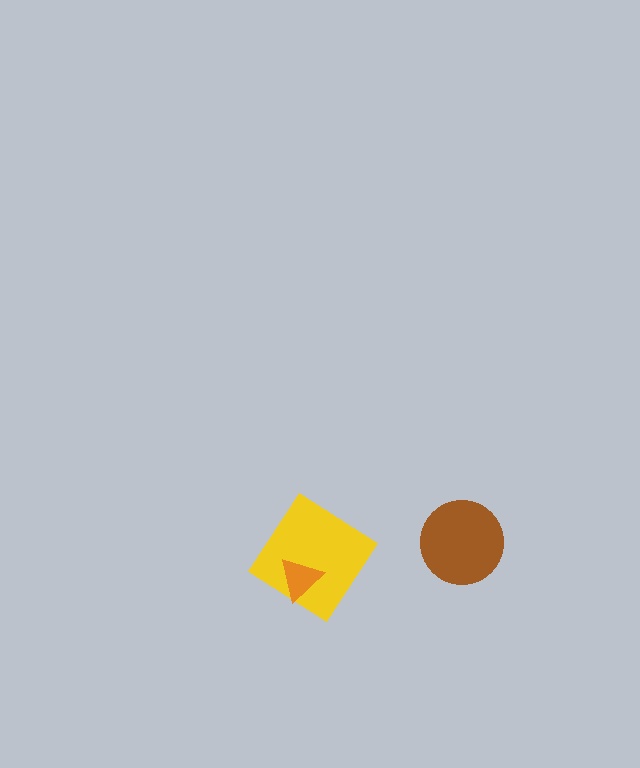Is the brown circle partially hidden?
No, no other shape covers it.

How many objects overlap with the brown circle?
0 objects overlap with the brown circle.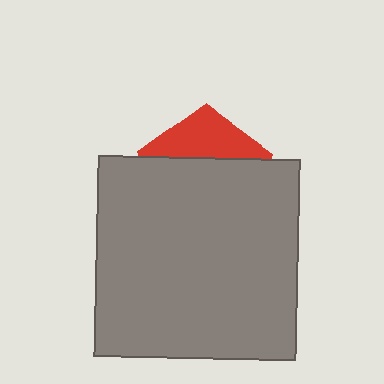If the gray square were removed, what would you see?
You would see the complete red pentagon.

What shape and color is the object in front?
The object in front is a gray square.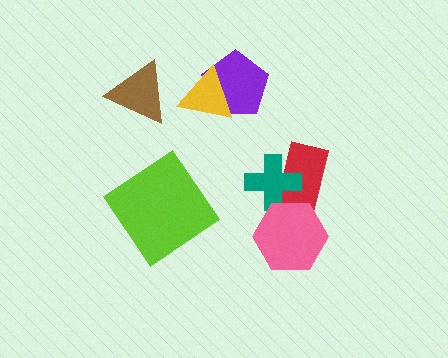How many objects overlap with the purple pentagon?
1 object overlaps with the purple pentagon.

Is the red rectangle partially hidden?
Yes, it is partially covered by another shape.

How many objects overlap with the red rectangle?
2 objects overlap with the red rectangle.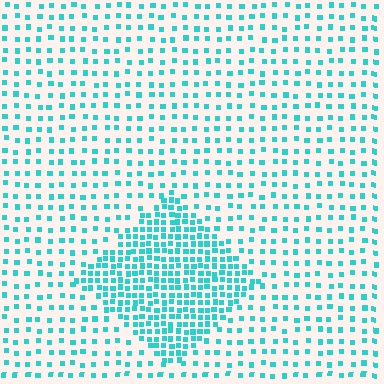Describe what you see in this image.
The image contains small cyan elements arranged at two different densities. A diamond-shaped region is visible where the elements are more densely packed than the surrounding area.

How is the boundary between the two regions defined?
The boundary is defined by a change in element density (approximately 2.4x ratio). All elements are the same color, size, and shape.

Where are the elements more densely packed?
The elements are more densely packed inside the diamond boundary.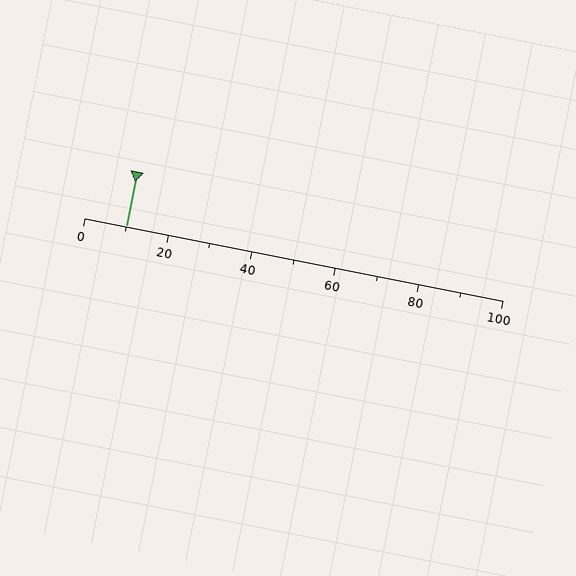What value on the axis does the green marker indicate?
The marker indicates approximately 10.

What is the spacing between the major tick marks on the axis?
The major ticks are spaced 20 apart.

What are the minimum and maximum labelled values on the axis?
The axis runs from 0 to 100.